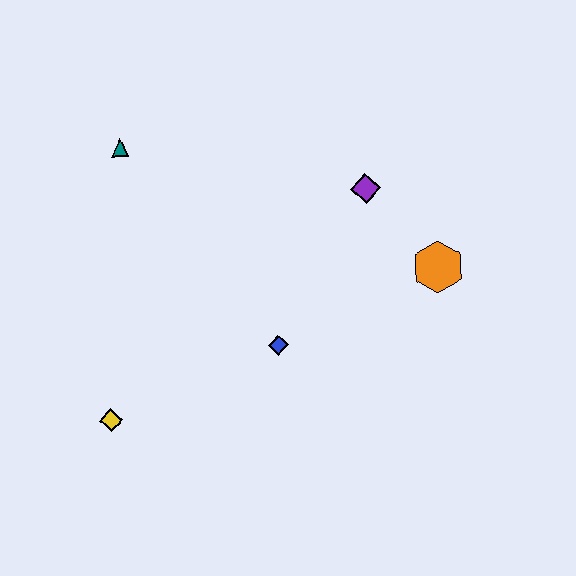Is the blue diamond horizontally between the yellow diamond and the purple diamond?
Yes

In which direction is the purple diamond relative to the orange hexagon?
The purple diamond is above the orange hexagon.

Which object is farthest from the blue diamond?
The teal triangle is farthest from the blue diamond.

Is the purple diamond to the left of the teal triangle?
No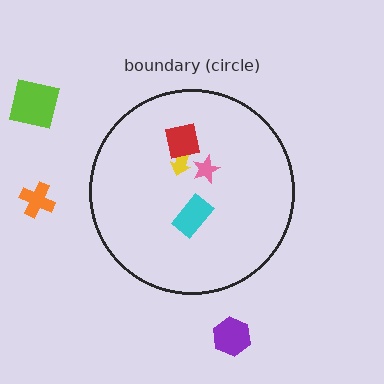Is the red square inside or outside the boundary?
Inside.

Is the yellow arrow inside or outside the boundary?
Inside.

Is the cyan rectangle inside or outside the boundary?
Inside.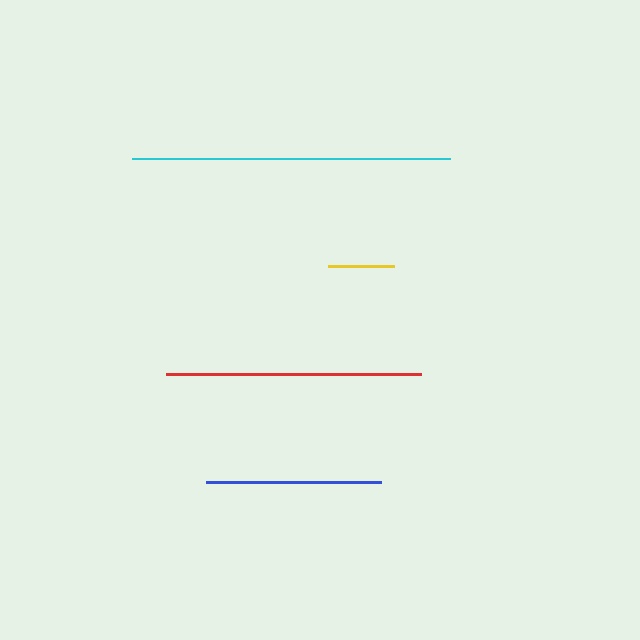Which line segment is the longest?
The cyan line is the longest at approximately 318 pixels.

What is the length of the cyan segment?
The cyan segment is approximately 318 pixels long.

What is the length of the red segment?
The red segment is approximately 255 pixels long.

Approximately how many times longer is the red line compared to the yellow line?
The red line is approximately 3.9 times the length of the yellow line.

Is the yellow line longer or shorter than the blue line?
The blue line is longer than the yellow line.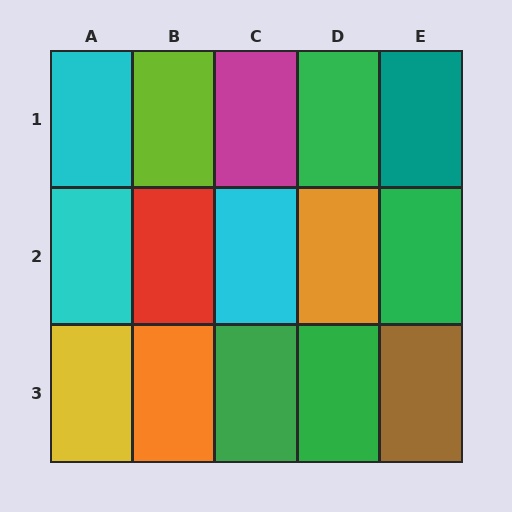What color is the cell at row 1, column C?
Magenta.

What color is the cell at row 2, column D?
Orange.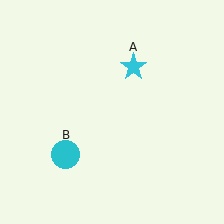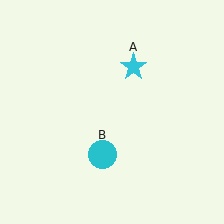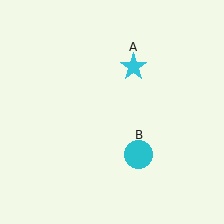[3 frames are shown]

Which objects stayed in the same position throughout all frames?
Cyan star (object A) remained stationary.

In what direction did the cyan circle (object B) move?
The cyan circle (object B) moved right.